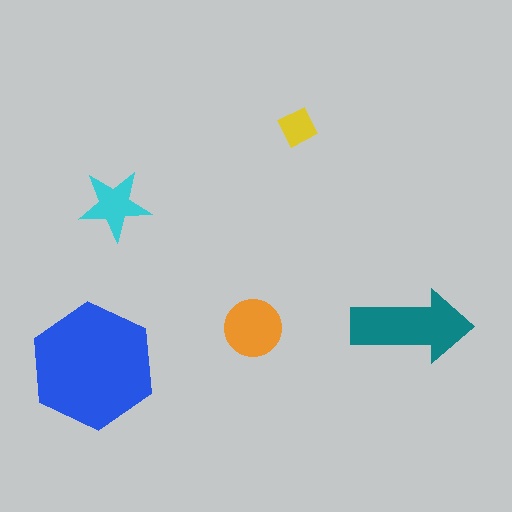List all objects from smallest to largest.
The yellow diamond, the cyan star, the orange circle, the teal arrow, the blue hexagon.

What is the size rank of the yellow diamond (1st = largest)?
5th.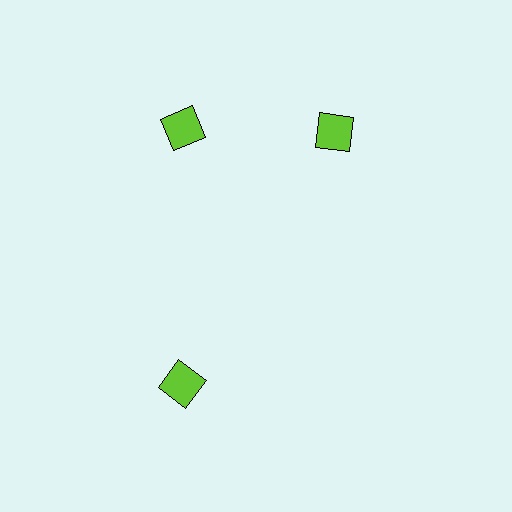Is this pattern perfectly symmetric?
No. The 3 lime diamonds are arranged in a ring, but one element near the 3 o'clock position is rotated out of alignment along the ring, breaking the 3-fold rotational symmetry.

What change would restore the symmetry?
The symmetry would be restored by rotating it back into even spacing with its neighbors so that all 3 diamonds sit at equal angles and equal distance from the center.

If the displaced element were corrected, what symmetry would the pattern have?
It would have 3-fold rotational symmetry — the pattern would map onto itself every 120 degrees.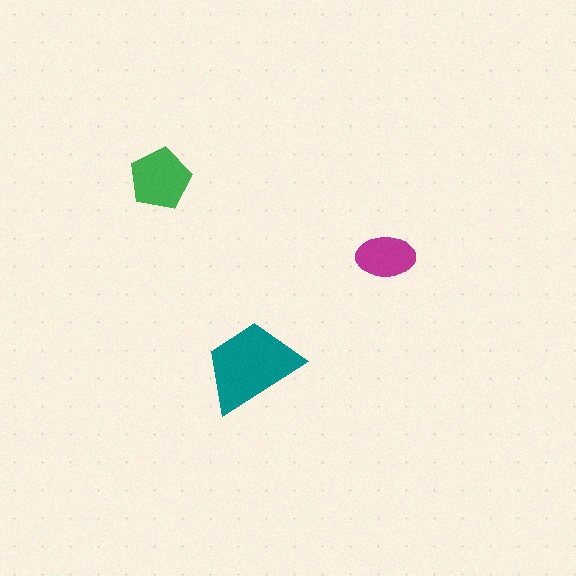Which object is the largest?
The teal trapezoid.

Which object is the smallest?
The magenta ellipse.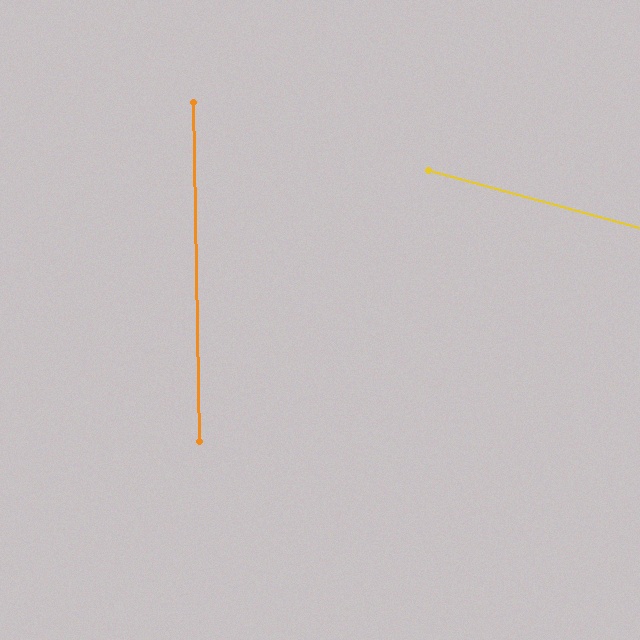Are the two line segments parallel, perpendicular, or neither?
Neither parallel nor perpendicular — they differ by about 74°.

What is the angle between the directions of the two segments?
Approximately 74 degrees.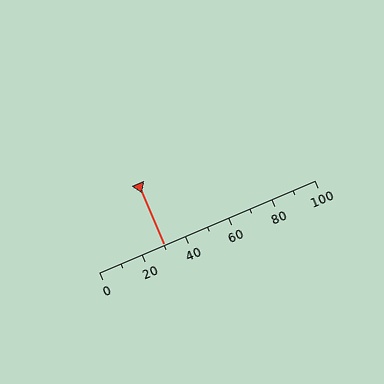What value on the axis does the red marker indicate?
The marker indicates approximately 30.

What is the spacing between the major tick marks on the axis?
The major ticks are spaced 20 apart.